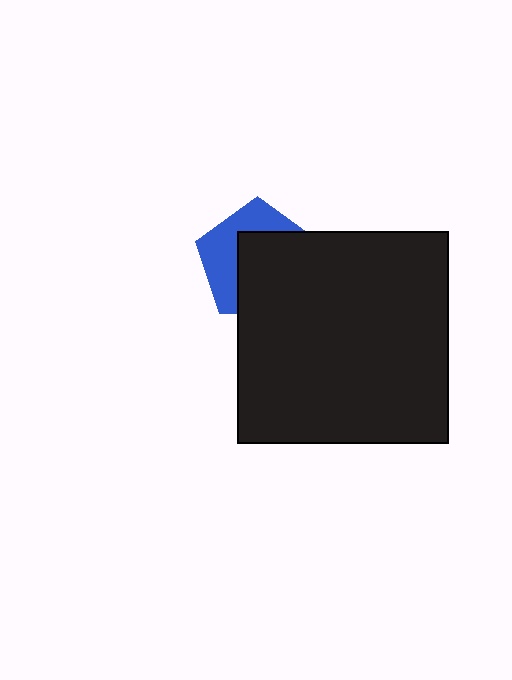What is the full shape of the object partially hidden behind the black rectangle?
The partially hidden object is a blue pentagon.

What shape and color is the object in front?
The object in front is a black rectangle.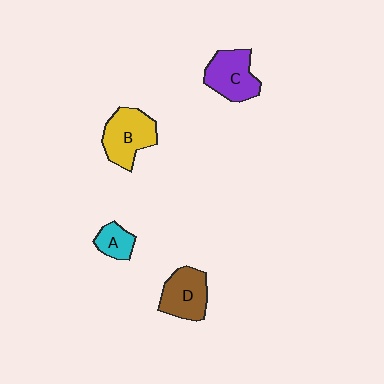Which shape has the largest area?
Shape B (yellow).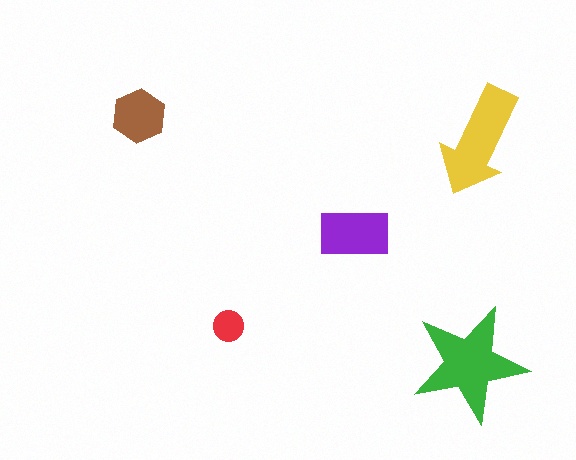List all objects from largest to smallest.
The green star, the yellow arrow, the purple rectangle, the brown hexagon, the red circle.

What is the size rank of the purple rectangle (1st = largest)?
3rd.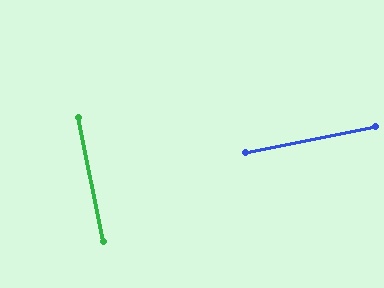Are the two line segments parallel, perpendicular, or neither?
Perpendicular — they meet at approximately 90°.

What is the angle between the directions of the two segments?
Approximately 90 degrees.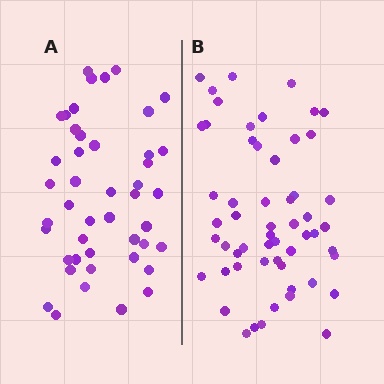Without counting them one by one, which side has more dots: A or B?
Region B (the right region) has more dots.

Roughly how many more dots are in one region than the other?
Region B has roughly 12 or so more dots than region A.